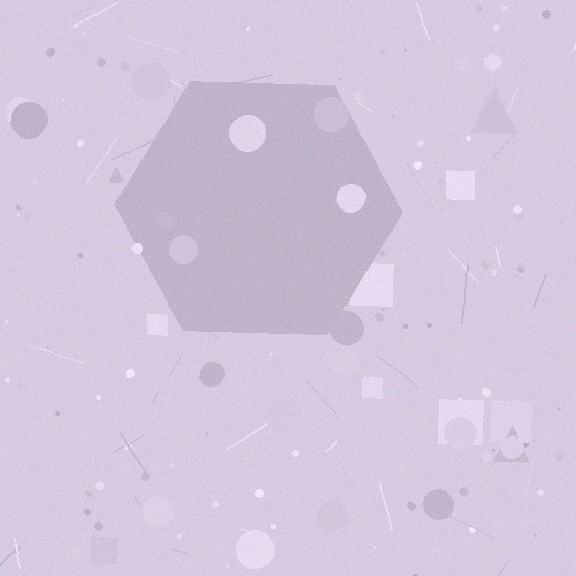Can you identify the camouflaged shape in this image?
The camouflaged shape is a hexagon.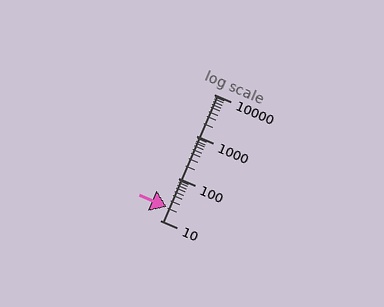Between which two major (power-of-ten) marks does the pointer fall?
The pointer is between 10 and 100.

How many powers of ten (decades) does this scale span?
The scale spans 3 decades, from 10 to 10000.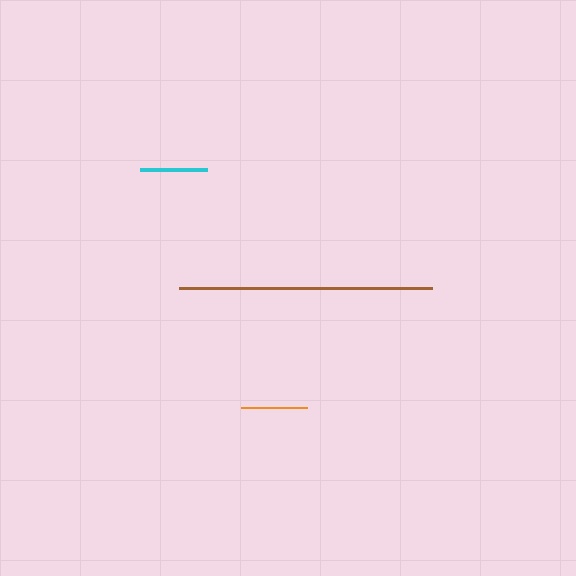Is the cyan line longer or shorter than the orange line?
The cyan line is longer than the orange line.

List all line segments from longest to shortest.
From longest to shortest: brown, cyan, orange.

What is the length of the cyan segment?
The cyan segment is approximately 67 pixels long.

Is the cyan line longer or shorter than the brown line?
The brown line is longer than the cyan line.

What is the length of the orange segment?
The orange segment is approximately 67 pixels long.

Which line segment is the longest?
The brown line is the longest at approximately 253 pixels.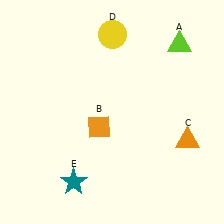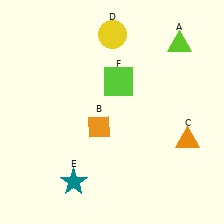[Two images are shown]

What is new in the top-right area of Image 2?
A lime square (F) was added in the top-right area of Image 2.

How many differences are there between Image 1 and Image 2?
There is 1 difference between the two images.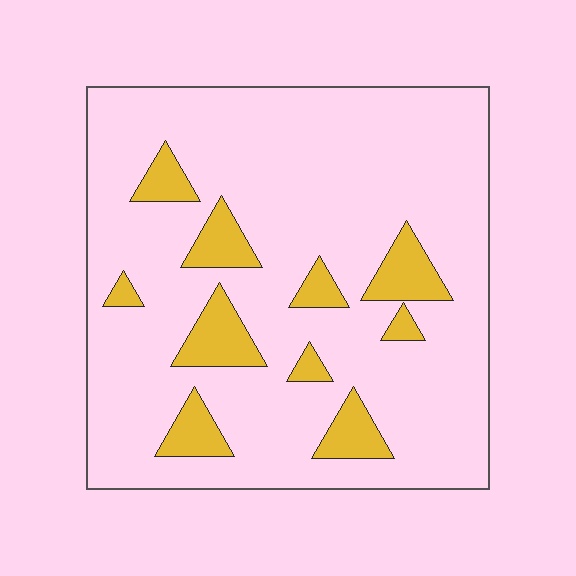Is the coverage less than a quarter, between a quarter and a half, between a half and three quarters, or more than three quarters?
Less than a quarter.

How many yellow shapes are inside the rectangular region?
10.